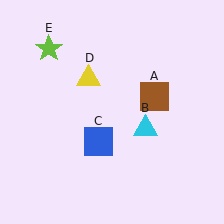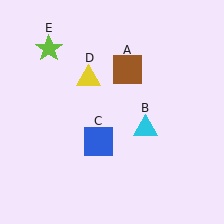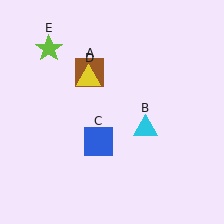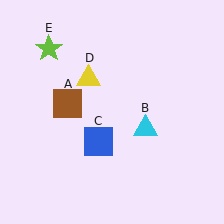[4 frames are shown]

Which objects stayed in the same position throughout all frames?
Cyan triangle (object B) and blue square (object C) and yellow triangle (object D) and lime star (object E) remained stationary.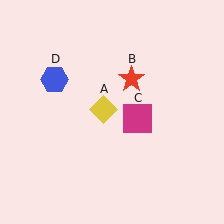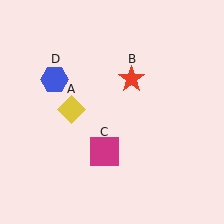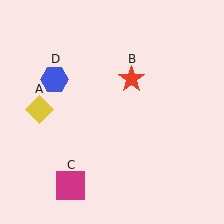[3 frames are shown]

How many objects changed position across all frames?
2 objects changed position: yellow diamond (object A), magenta square (object C).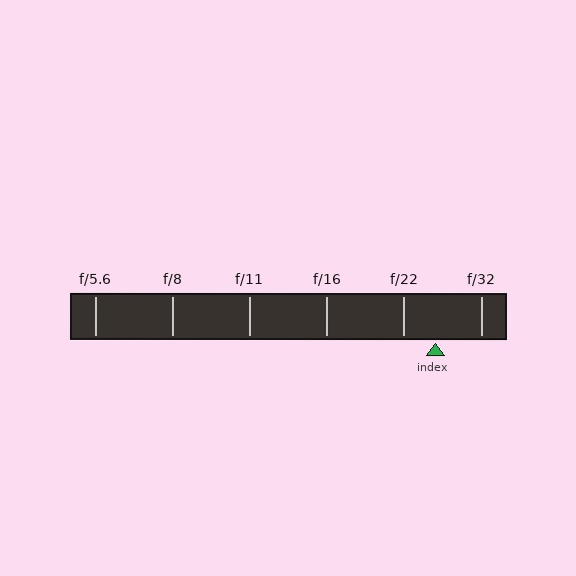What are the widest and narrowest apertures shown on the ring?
The widest aperture shown is f/5.6 and the narrowest is f/32.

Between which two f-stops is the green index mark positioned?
The index mark is between f/22 and f/32.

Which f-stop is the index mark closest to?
The index mark is closest to f/22.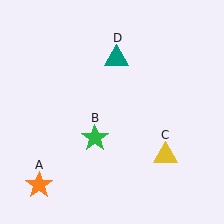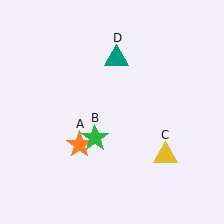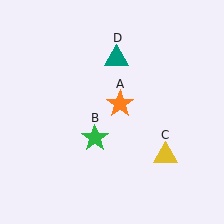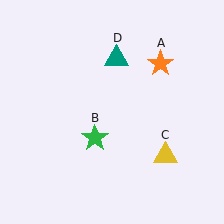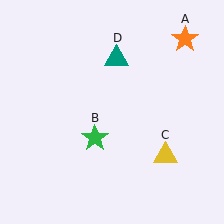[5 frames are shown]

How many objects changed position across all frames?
1 object changed position: orange star (object A).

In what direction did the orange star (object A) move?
The orange star (object A) moved up and to the right.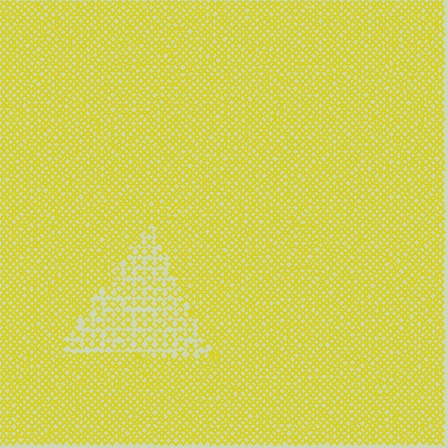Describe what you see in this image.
The image contains small yellow elements arranged at two different densities. A triangle-shaped region is visible where the elements are less densely packed than the surrounding area.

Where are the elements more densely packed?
The elements are more densely packed outside the triangle boundary.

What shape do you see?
I see a triangle.